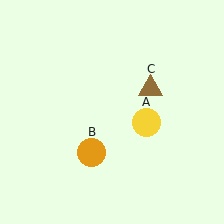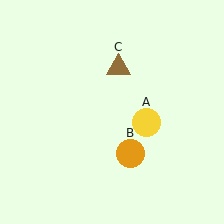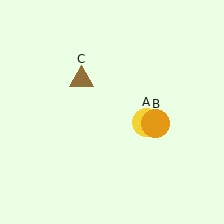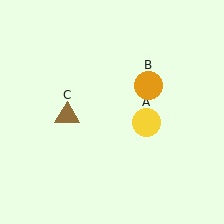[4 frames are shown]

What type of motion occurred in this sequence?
The orange circle (object B), brown triangle (object C) rotated counterclockwise around the center of the scene.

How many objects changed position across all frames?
2 objects changed position: orange circle (object B), brown triangle (object C).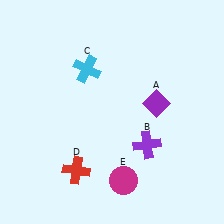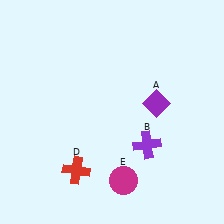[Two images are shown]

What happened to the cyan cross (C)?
The cyan cross (C) was removed in Image 2. It was in the top-left area of Image 1.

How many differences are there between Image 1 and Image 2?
There is 1 difference between the two images.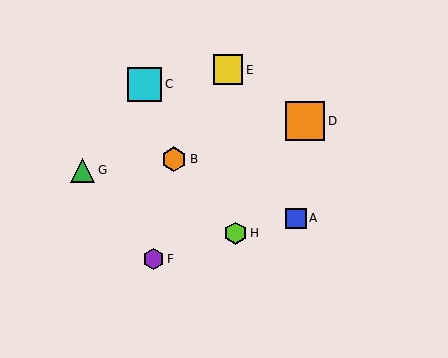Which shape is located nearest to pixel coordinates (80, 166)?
The green triangle (labeled G) at (83, 170) is nearest to that location.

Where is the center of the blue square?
The center of the blue square is at (296, 218).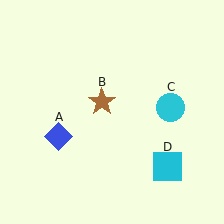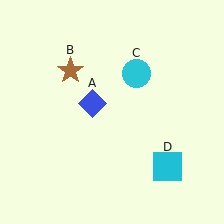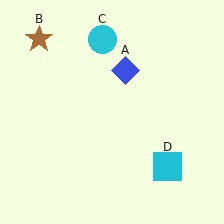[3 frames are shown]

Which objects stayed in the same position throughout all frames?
Cyan square (object D) remained stationary.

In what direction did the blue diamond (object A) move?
The blue diamond (object A) moved up and to the right.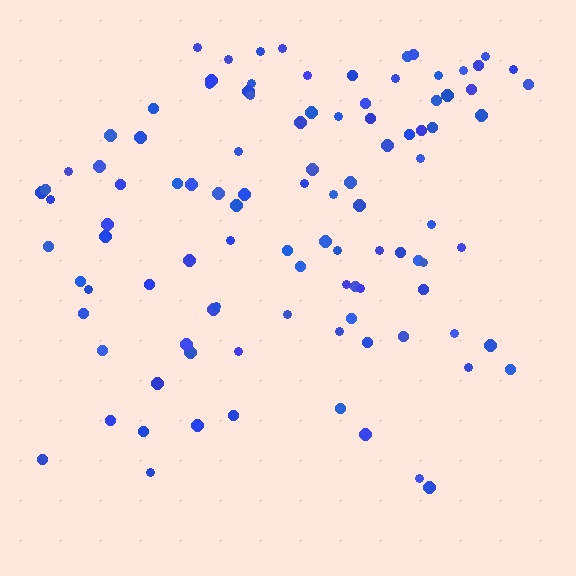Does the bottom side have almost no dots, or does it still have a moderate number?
Still a moderate number, just noticeably fewer than the top.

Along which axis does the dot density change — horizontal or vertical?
Vertical.